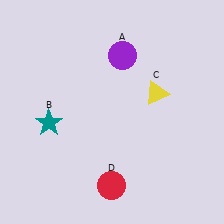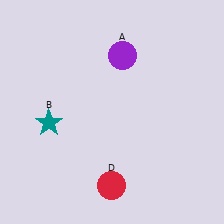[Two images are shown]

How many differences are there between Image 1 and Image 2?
There is 1 difference between the two images.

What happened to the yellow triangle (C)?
The yellow triangle (C) was removed in Image 2. It was in the top-right area of Image 1.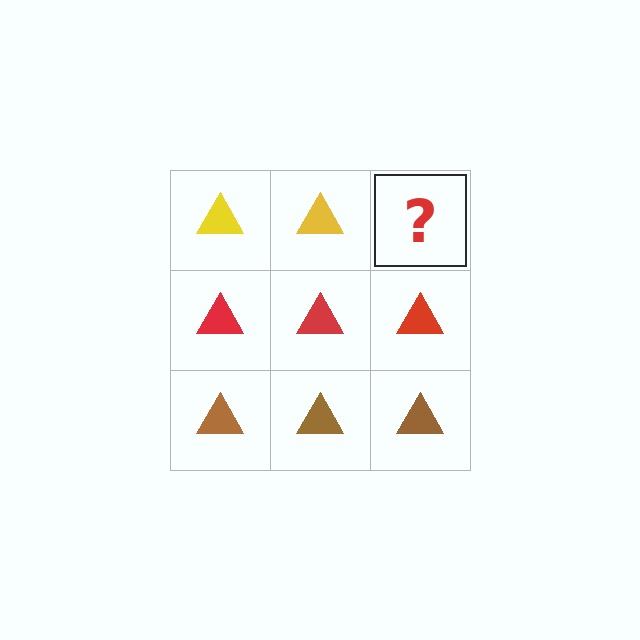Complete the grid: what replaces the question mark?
The question mark should be replaced with a yellow triangle.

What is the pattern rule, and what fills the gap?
The rule is that each row has a consistent color. The gap should be filled with a yellow triangle.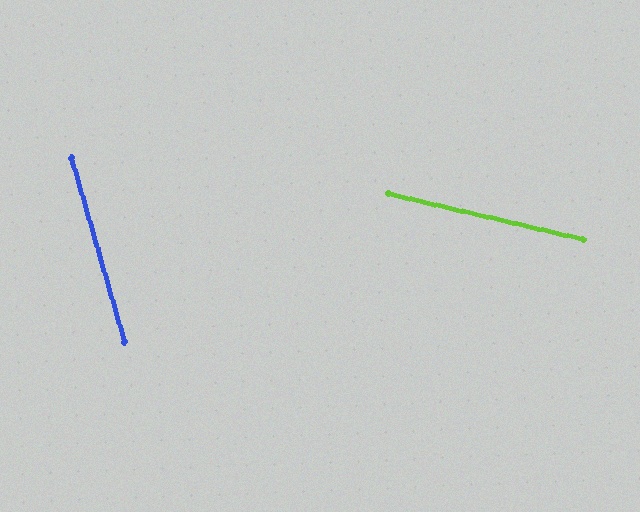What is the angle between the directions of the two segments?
Approximately 61 degrees.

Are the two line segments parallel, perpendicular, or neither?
Neither parallel nor perpendicular — they differ by about 61°.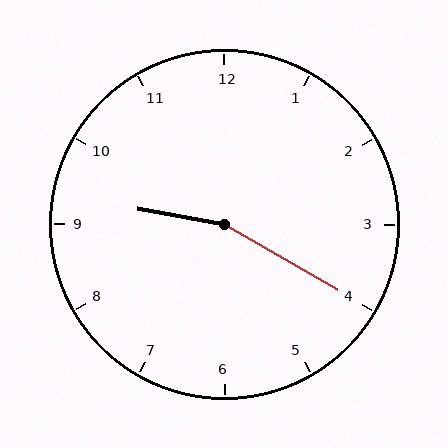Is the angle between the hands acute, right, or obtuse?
It is obtuse.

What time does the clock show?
9:20.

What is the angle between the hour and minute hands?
Approximately 160 degrees.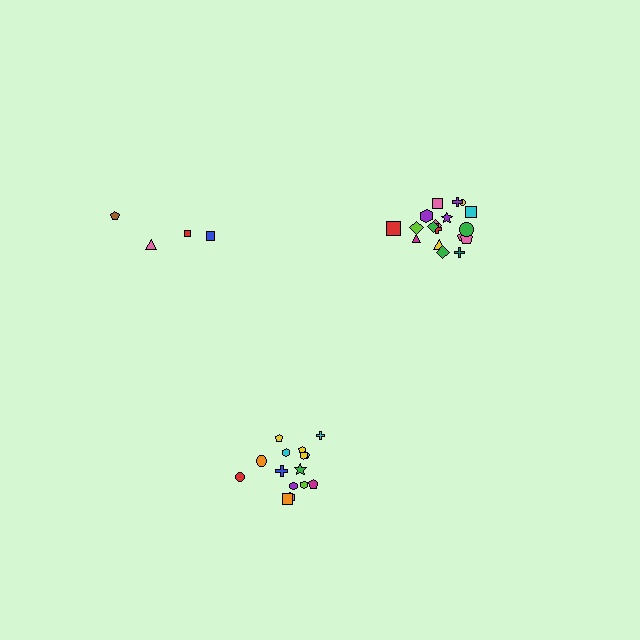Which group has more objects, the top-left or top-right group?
The top-right group.